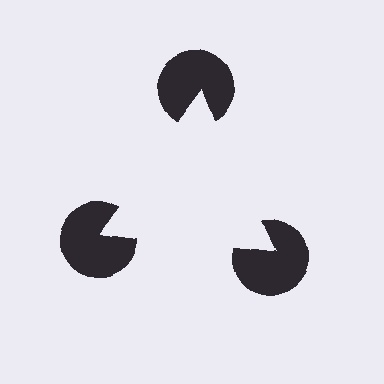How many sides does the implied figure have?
3 sides.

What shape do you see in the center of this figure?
An illusory triangle — its edges are inferred from the aligned wedge cuts in the pac-man discs, not physically drawn.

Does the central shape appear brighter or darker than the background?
It typically appears slightly brighter than the background, even though no actual brightness change is drawn.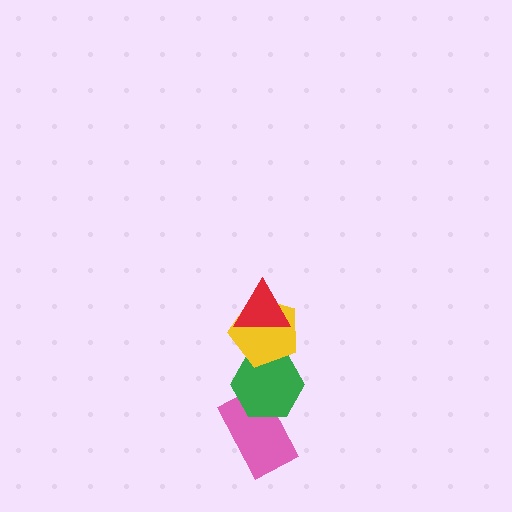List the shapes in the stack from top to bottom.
From top to bottom: the red triangle, the yellow pentagon, the green hexagon, the pink rectangle.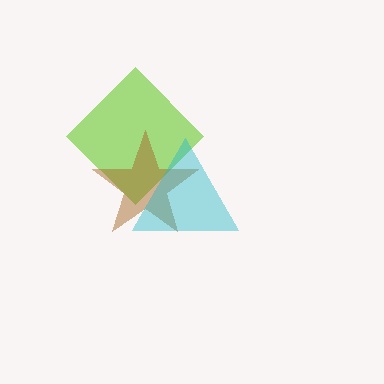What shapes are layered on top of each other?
The layered shapes are: a lime diamond, a brown star, a cyan triangle.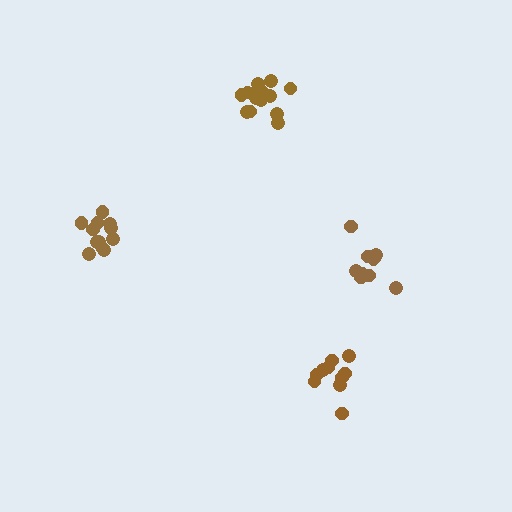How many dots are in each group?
Group 1: 12 dots, Group 2: 10 dots, Group 3: 10 dots, Group 4: 14 dots (46 total).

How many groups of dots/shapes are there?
There are 4 groups.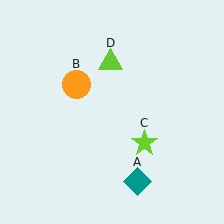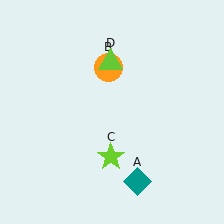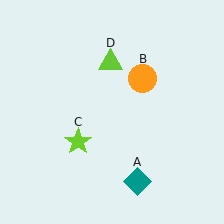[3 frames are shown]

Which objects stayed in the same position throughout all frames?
Teal diamond (object A) and lime triangle (object D) remained stationary.